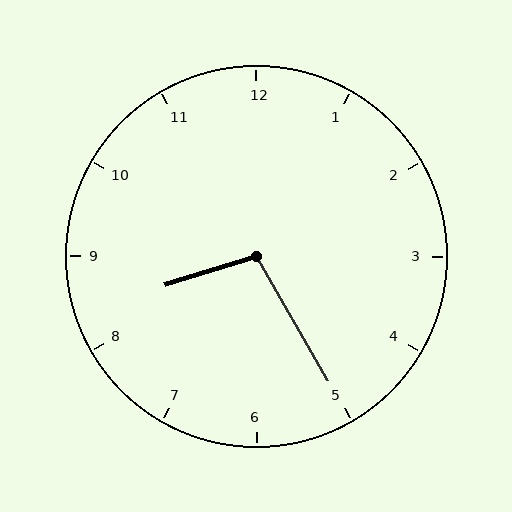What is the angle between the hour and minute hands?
Approximately 102 degrees.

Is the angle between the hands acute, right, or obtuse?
It is obtuse.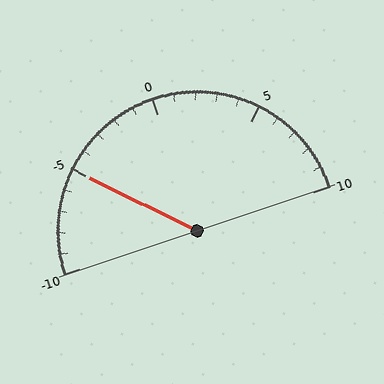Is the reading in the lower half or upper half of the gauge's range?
The reading is in the lower half of the range (-10 to 10).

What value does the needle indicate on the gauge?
The needle indicates approximately -5.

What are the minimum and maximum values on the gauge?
The gauge ranges from -10 to 10.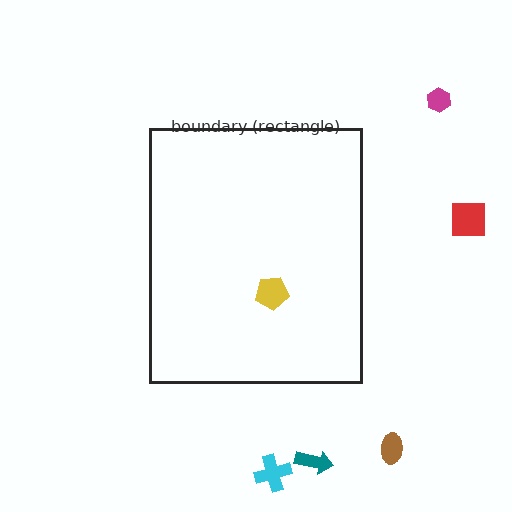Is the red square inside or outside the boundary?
Outside.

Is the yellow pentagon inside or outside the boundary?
Inside.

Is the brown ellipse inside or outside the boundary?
Outside.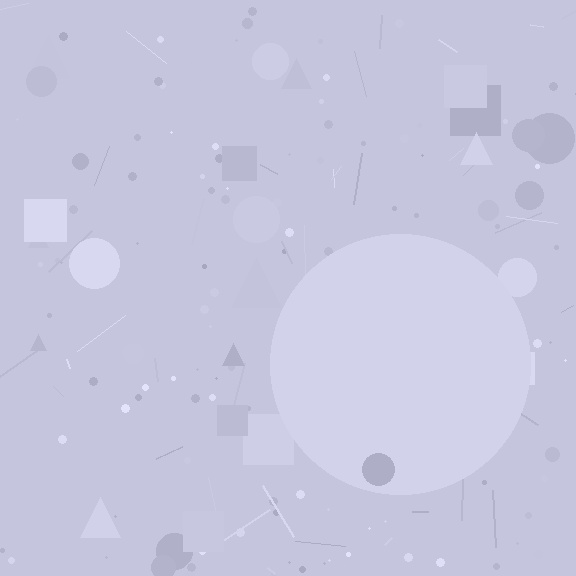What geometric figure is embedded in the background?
A circle is embedded in the background.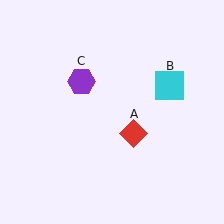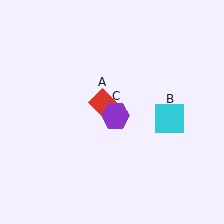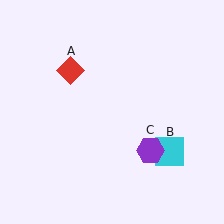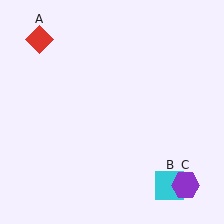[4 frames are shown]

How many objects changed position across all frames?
3 objects changed position: red diamond (object A), cyan square (object B), purple hexagon (object C).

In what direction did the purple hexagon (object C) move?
The purple hexagon (object C) moved down and to the right.